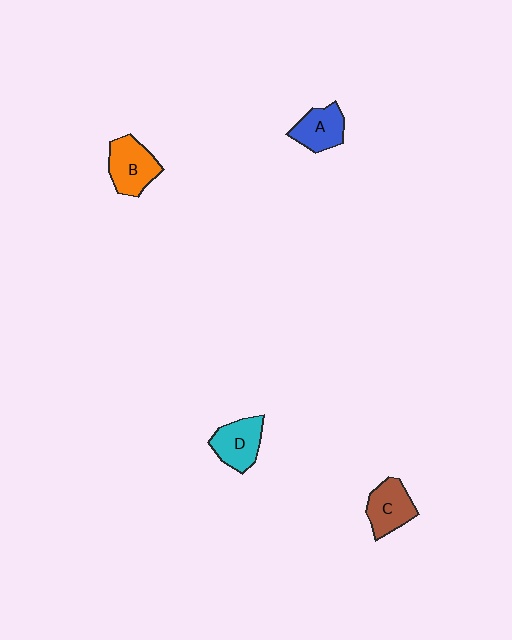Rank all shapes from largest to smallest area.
From largest to smallest: B (orange), D (cyan), C (brown), A (blue).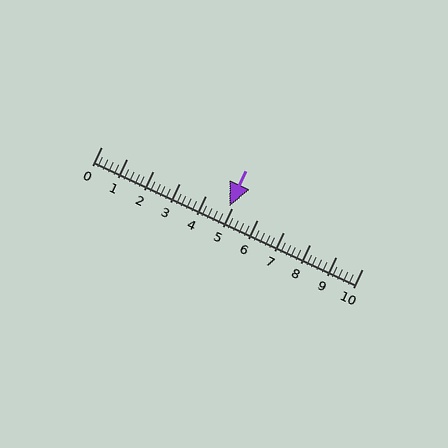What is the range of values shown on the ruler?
The ruler shows values from 0 to 10.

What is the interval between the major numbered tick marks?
The major tick marks are spaced 1 units apart.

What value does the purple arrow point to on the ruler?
The purple arrow points to approximately 4.9.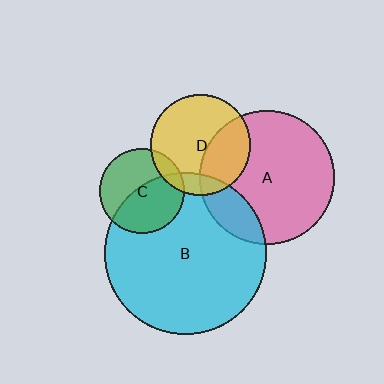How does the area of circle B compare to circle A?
Approximately 1.4 times.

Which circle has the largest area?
Circle B (cyan).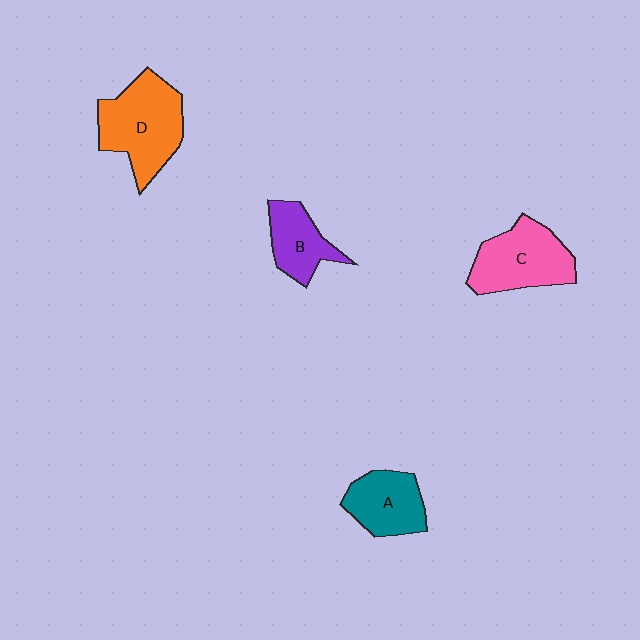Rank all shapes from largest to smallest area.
From largest to smallest: D (orange), C (pink), A (teal), B (purple).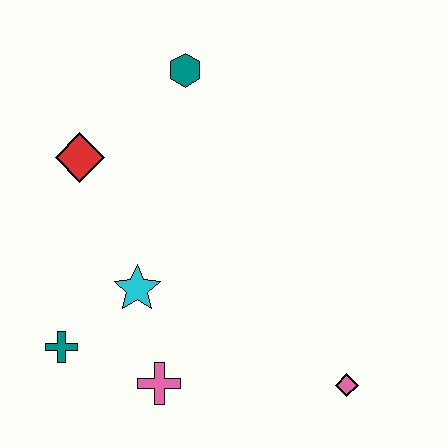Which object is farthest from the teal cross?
The teal hexagon is farthest from the teal cross.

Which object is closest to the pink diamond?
The pink cross is closest to the pink diamond.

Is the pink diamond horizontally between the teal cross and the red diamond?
No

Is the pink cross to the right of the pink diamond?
No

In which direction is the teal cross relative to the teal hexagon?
The teal cross is below the teal hexagon.